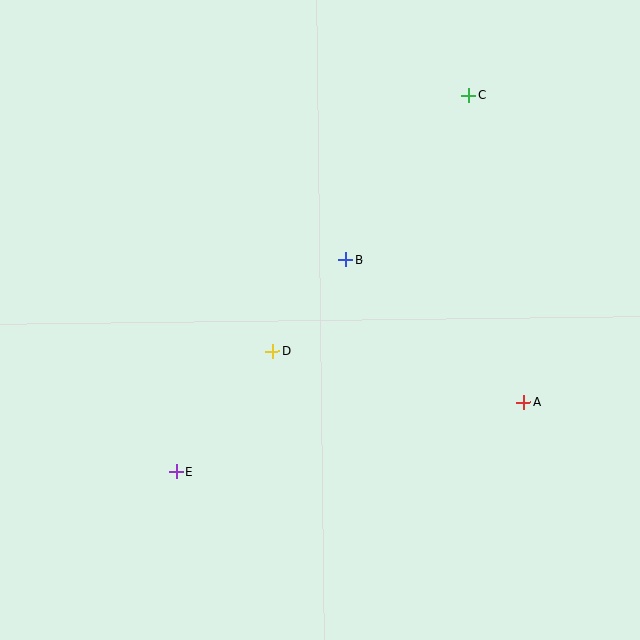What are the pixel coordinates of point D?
Point D is at (273, 351).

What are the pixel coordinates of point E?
Point E is at (176, 472).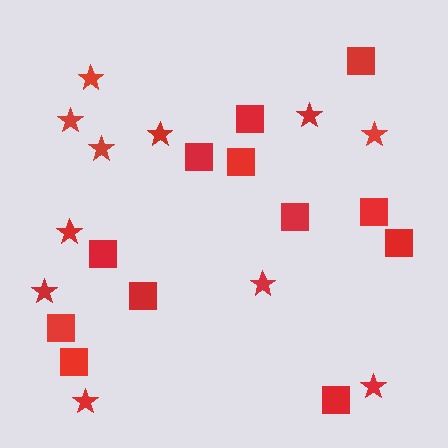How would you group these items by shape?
There are 2 groups: one group of squares (12) and one group of stars (11).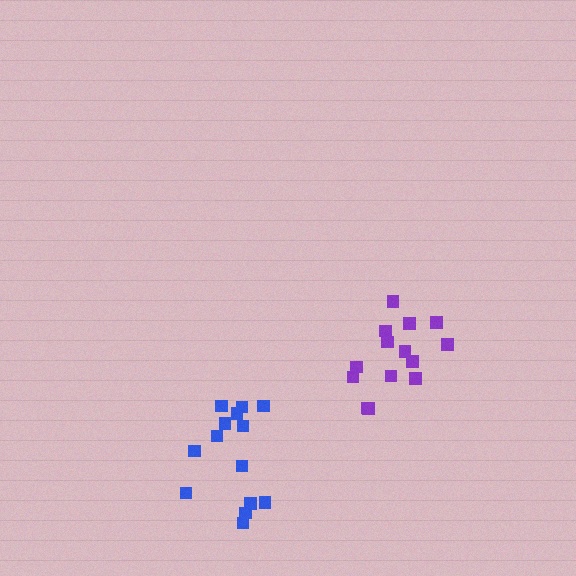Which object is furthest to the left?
The blue cluster is leftmost.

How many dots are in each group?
Group 1: 14 dots, Group 2: 14 dots (28 total).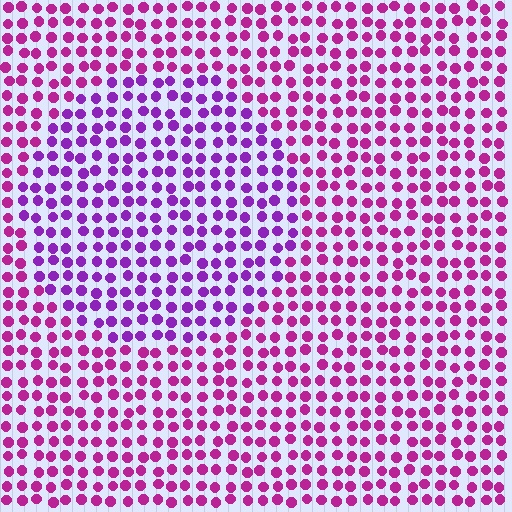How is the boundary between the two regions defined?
The boundary is defined purely by a slight shift in hue (about 32 degrees). Spacing, size, and orientation are identical on both sides.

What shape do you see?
I see a circle.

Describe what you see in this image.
The image is filled with small magenta elements in a uniform arrangement. A circle-shaped region is visible where the elements are tinted to a slightly different hue, forming a subtle color boundary.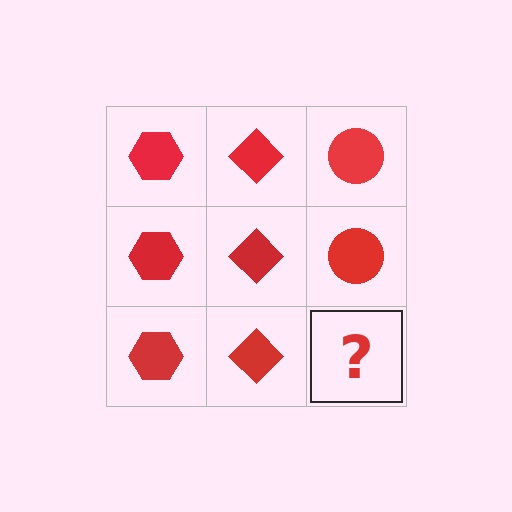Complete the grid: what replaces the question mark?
The question mark should be replaced with a red circle.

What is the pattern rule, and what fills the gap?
The rule is that each column has a consistent shape. The gap should be filled with a red circle.